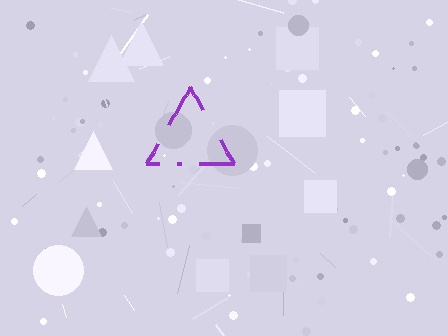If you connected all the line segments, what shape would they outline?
They would outline a triangle.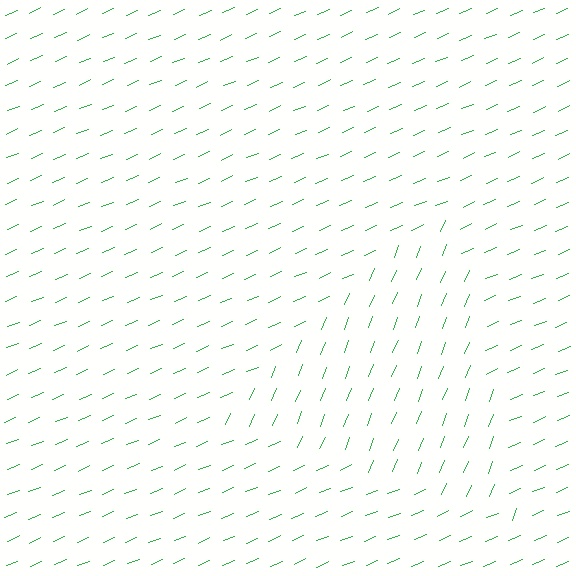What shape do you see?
I see a triangle.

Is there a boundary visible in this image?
Yes, there is a texture boundary formed by a change in line orientation.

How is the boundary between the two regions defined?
The boundary is defined purely by a change in line orientation (approximately 45 degrees difference). All lines are the same color and thickness.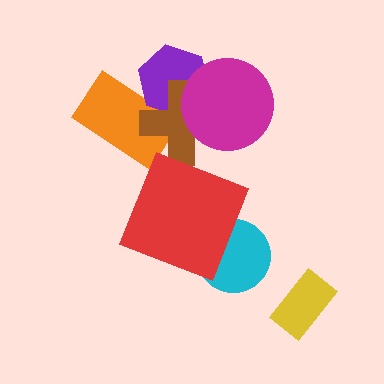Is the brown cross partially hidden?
Yes, it is partially covered by another shape.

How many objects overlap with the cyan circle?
1 object overlaps with the cyan circle.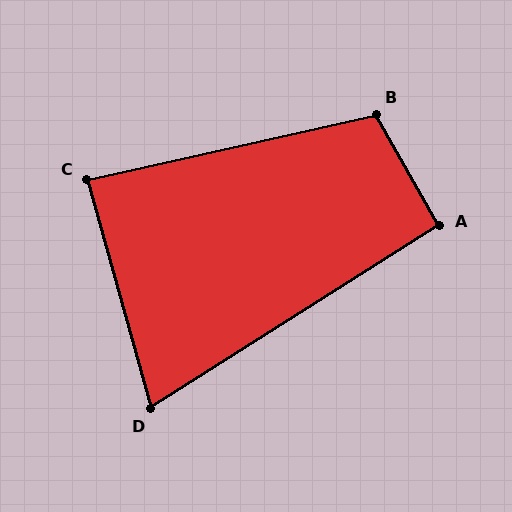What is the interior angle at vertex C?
Approximately 87 degrees (approximately right).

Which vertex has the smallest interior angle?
D, at approximately 73 degrees.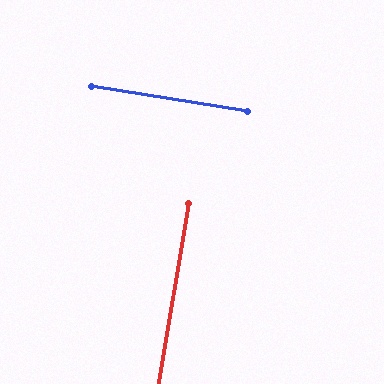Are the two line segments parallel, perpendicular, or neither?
Perpendicular — they meet at approximately 90°.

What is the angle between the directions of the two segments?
Approximately 90 degrees.